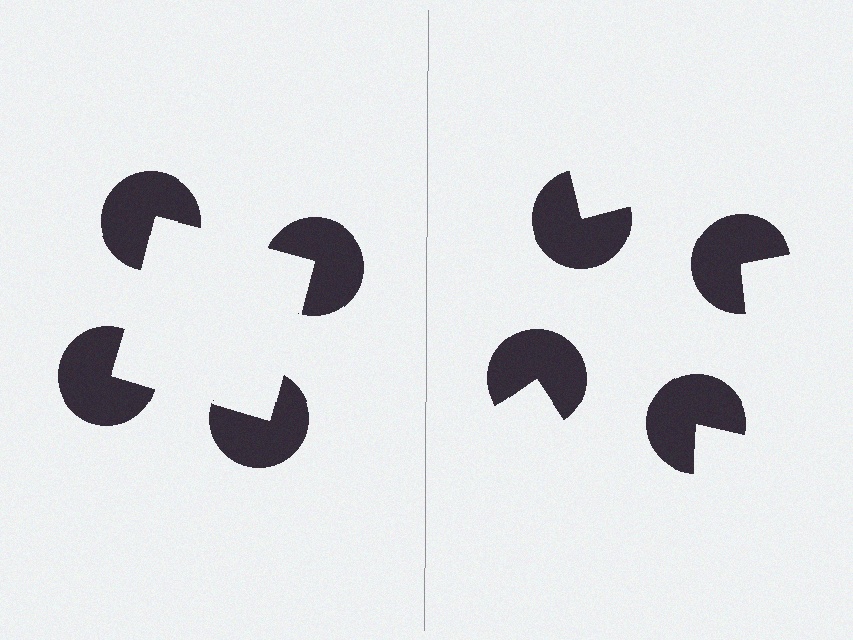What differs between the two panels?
The pac-man discs are positioned identically on both sides; only the wedge orientations differ. On the left they align to a square; on the right they are misaligned.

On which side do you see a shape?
An illusory square appears on the left side. On the right side the wedge cuts are rotated, so no coherent shape forms.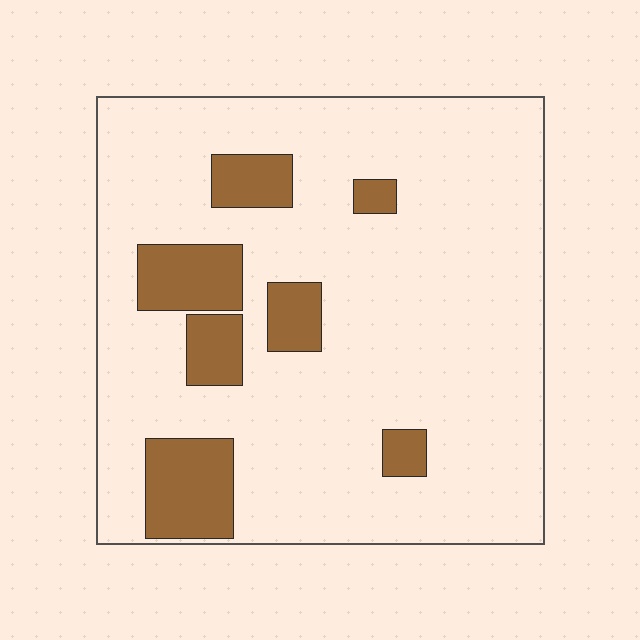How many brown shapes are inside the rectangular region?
7.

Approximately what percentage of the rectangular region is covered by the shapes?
Approximately 15%.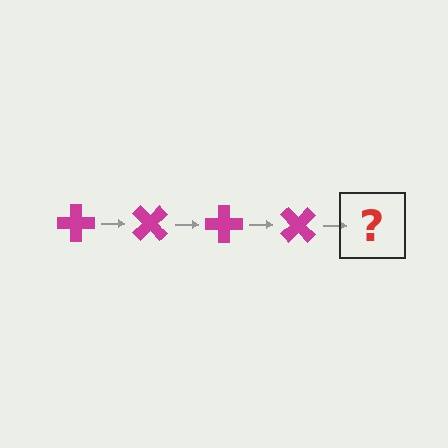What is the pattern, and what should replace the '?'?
The pattern is that the cross rotates 45 degrees each step. The '?' should be a magenta cross rotated 180 degrees.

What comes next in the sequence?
The next element should be a magenta cross rotated 180 degrees.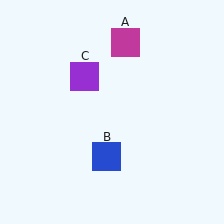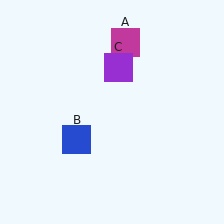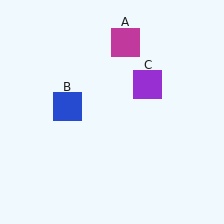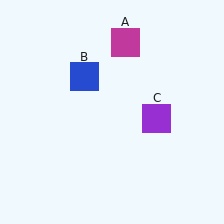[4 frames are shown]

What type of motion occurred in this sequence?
The blue square (object B), purple square (object C) rotated clockwise around the center of the scene.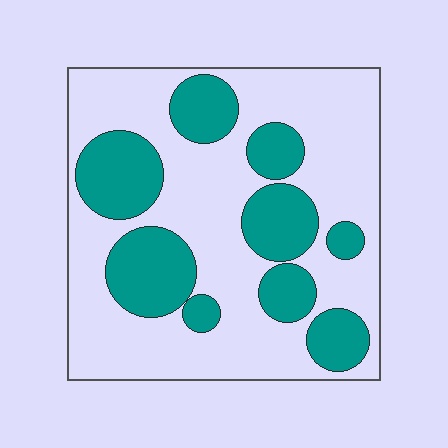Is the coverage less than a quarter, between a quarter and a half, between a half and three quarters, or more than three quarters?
Between a quarter and a half.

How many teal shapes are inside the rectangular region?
9.